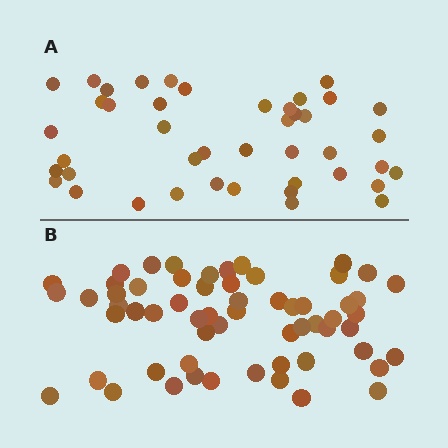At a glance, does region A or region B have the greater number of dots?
Region B (the bottom region) has more dots.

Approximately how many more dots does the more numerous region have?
Region B has approximately 15 more dots than region A.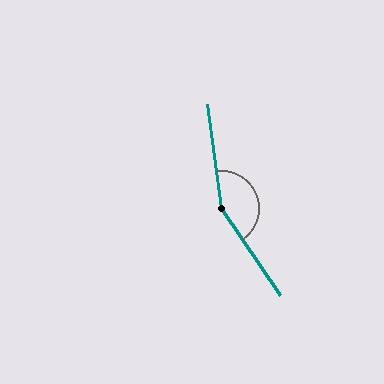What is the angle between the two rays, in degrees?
Approximately 153 degrees.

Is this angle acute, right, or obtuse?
It is obtuse.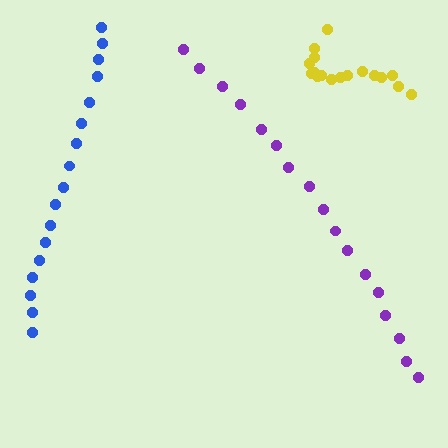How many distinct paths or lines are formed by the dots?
There are 3 distinct paths.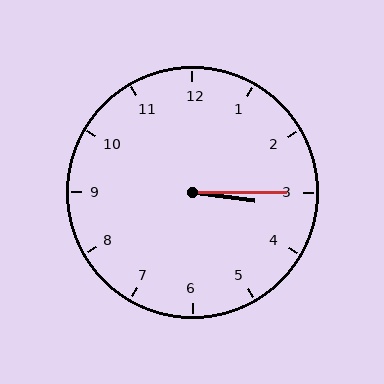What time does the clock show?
3:15.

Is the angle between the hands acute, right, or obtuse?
It is acute.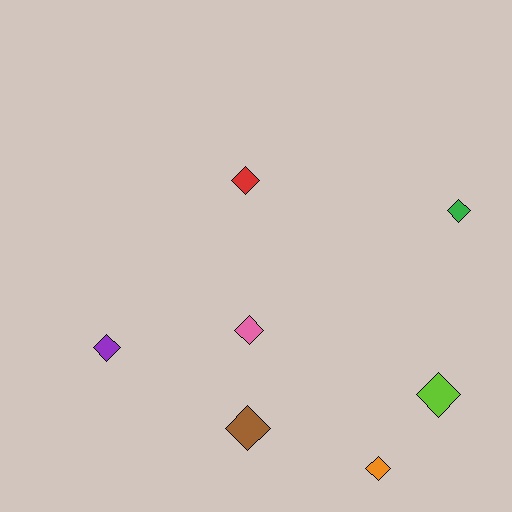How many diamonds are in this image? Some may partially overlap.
There are 7 diamonds.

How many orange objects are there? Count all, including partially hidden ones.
There is 1 orange object.